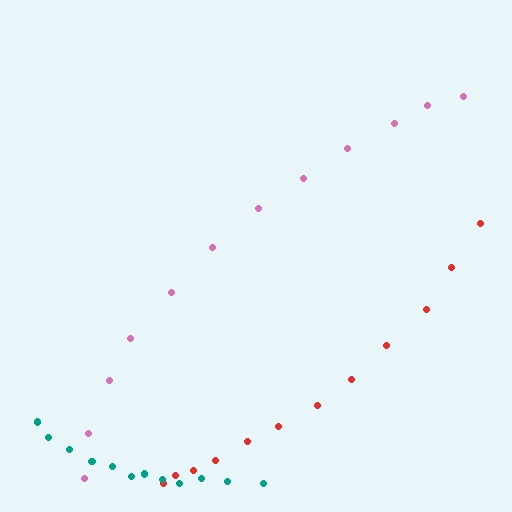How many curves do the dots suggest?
There are 3 distinct paths.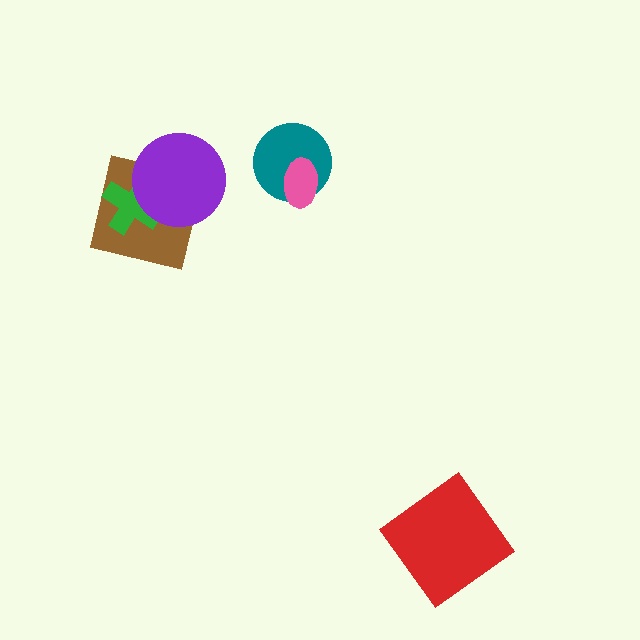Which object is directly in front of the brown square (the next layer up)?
The green cross is directly in front of the brown square.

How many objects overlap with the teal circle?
1 object overlaps with the teal circle.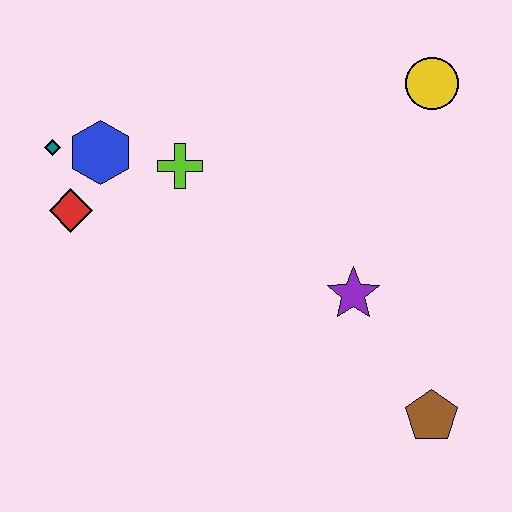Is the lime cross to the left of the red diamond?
No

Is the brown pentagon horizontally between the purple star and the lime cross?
No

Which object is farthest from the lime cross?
The brown pentagon is farthest from the lime cross.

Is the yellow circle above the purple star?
Yes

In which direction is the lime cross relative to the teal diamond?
The lime cross is to the right of the teal diamond.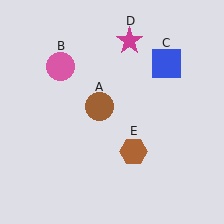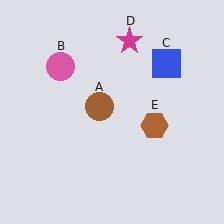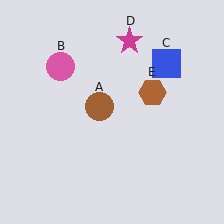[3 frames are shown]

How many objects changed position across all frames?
1 object changed position: brown hexagon (object E).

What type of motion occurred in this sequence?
The brown hexagon (object E) rotated counterclockwise around the center of the scene.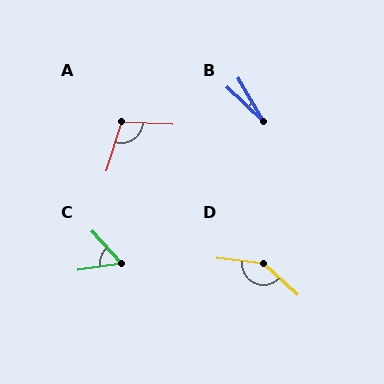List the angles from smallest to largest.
B (16°), C (55°), A (104°), D (143°).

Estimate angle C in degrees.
Approximately 55 degrees.